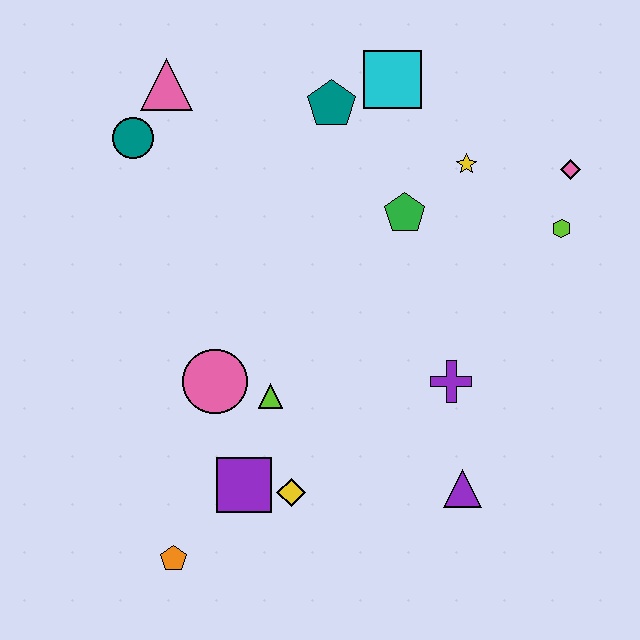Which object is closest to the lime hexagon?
The pink diamond is closest to the lime hexagon.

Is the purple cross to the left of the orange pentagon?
No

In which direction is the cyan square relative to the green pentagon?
The cyan square is above the green pentagon.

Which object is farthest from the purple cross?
The pink triangle is farthest from the purple cross.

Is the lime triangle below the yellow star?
Yes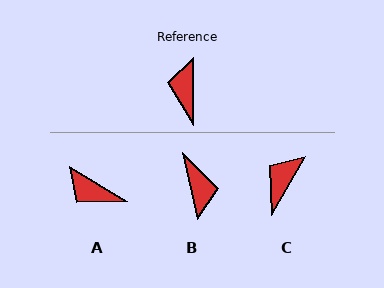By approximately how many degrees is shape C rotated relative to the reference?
Approximately 30 degrees clockwise.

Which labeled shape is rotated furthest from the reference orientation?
B, about 168 degrees away.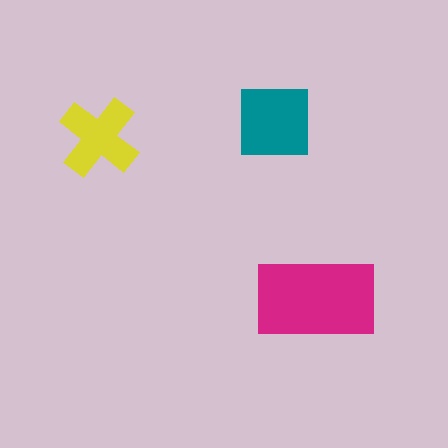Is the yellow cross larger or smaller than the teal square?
Smaller.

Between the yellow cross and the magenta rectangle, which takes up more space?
The magenta rectangle.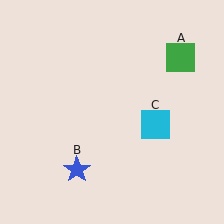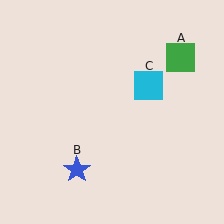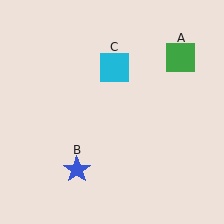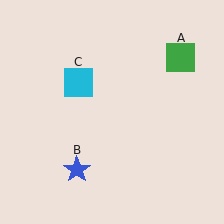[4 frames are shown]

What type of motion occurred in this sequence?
The cyan square (object C) rotated counterclockwise around the center of the scene.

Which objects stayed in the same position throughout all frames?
Green square (object A) and blue star (object B) remained stationary.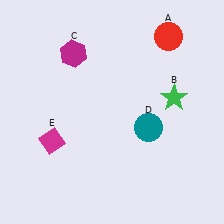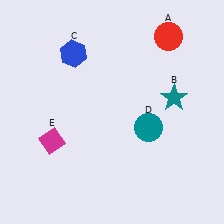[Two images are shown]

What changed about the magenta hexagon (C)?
In Image 1, C is magenta. In Image 2, it changed to blue.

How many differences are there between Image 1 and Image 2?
There are 2 differences between the two images.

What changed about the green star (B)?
In Image 1, B is green. In Image 2, it changed to teal.